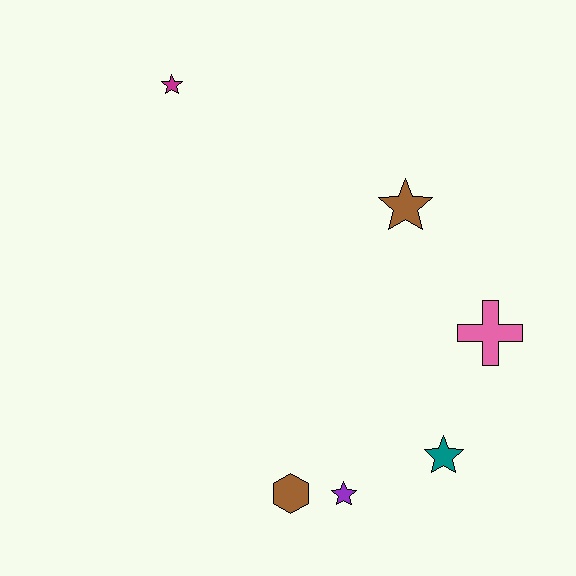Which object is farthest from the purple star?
The magenta star is farthest from the purple star.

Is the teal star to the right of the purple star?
Yes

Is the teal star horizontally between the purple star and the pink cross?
Yes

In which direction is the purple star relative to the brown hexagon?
The purple star is to the right of the brown hexagon.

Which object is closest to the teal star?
The purple star is closest to the teal star.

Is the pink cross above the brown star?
No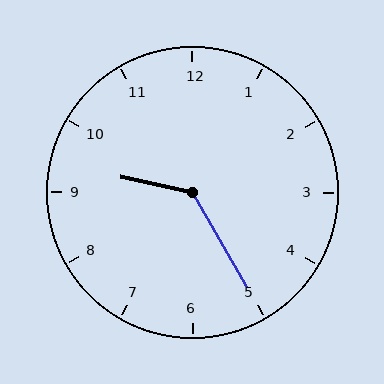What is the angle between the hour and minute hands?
Approximately 132 degrees.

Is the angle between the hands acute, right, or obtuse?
It is obtuse.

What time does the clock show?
9:25.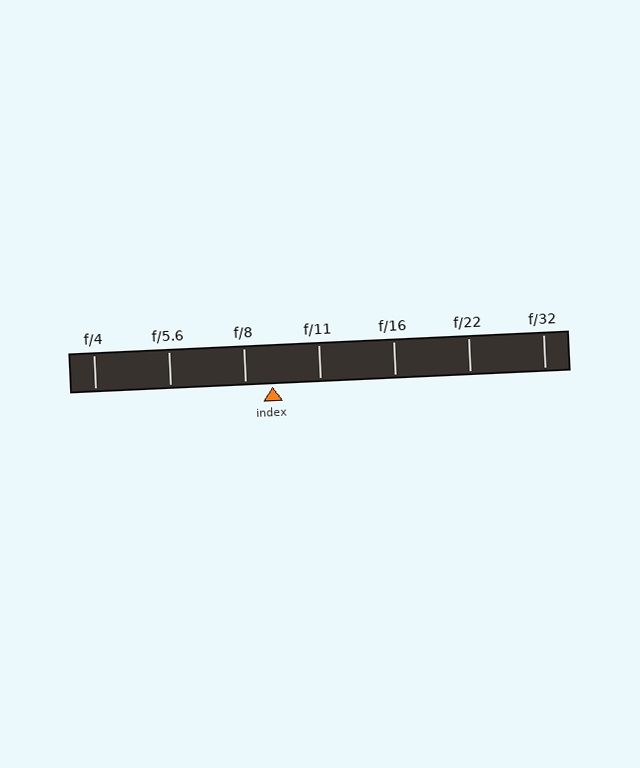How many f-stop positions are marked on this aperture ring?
There are 7 f-stop positions marked.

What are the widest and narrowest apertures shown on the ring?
The widest aperture shown is f/4 and the narrowest is f/32.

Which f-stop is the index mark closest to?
The index mark is closest to f/8.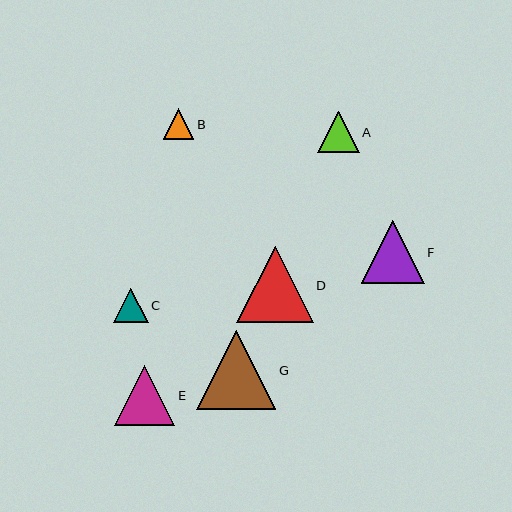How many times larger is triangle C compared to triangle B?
Triangle C is approximately 1.1 times the size of triangle B.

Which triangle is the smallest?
Triangle B is the smallest with a size of approximately 31 pixels.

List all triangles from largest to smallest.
From largest to smallest: G, D, F, E, A, C, B.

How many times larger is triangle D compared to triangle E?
Triangle D is approximately 1.3 times the size of triangle E.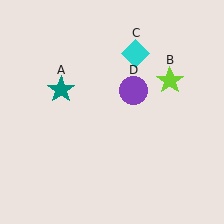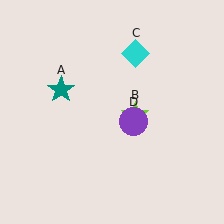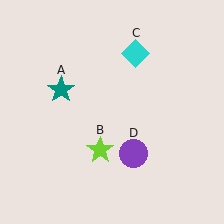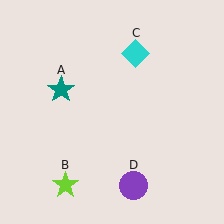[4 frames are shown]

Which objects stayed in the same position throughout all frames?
Teal star (object A) and cyan diamond (object C) remained stationary.